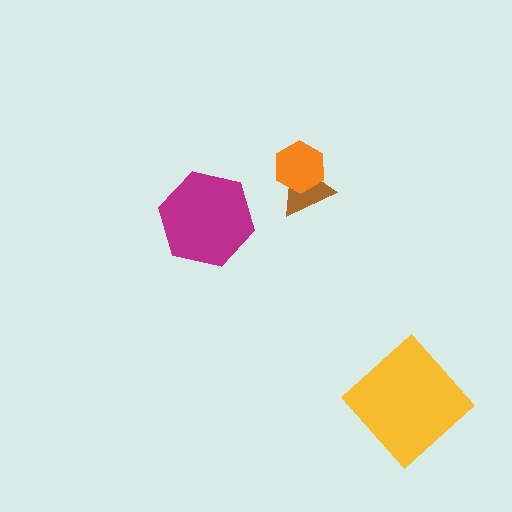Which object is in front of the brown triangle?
The orange hexagon is in front of the brown triangle.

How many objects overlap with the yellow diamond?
0 objects overlap with the yellow diamond.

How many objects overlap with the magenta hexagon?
0 objects overlap with the magenta hexagon.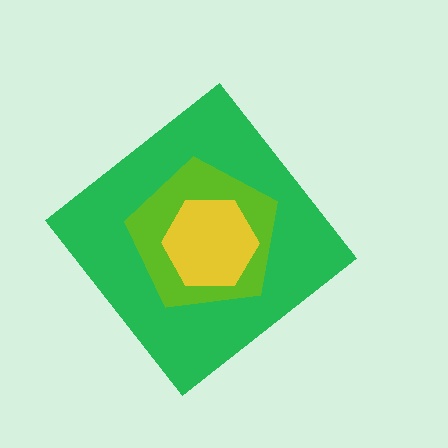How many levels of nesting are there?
3.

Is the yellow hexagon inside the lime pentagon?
Yes.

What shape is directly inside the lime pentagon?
The yellow hexagon.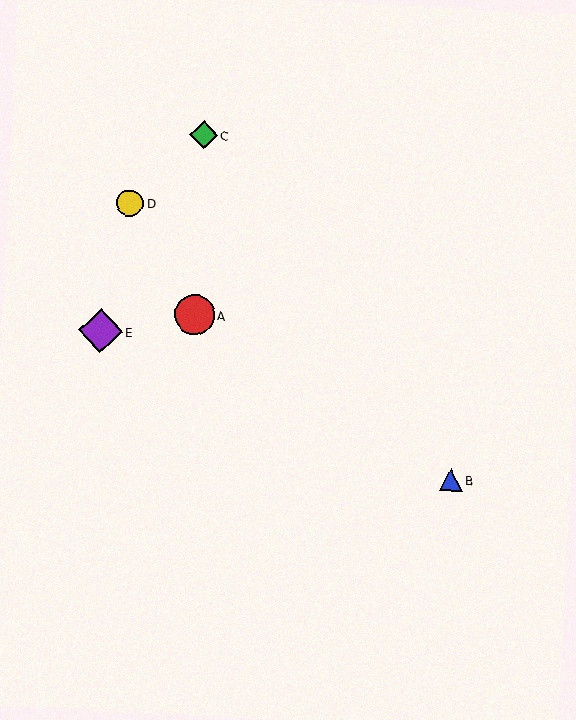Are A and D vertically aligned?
No, A is at x≈195 and D is at x≈130.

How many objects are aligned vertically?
2 objects (A, C) are aligned vertically.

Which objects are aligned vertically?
Objects A, C are aligned vertically.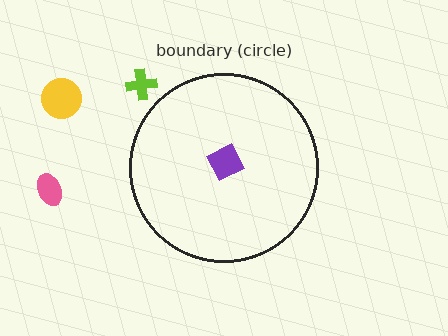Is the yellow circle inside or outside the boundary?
Outside.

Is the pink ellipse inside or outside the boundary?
Outside.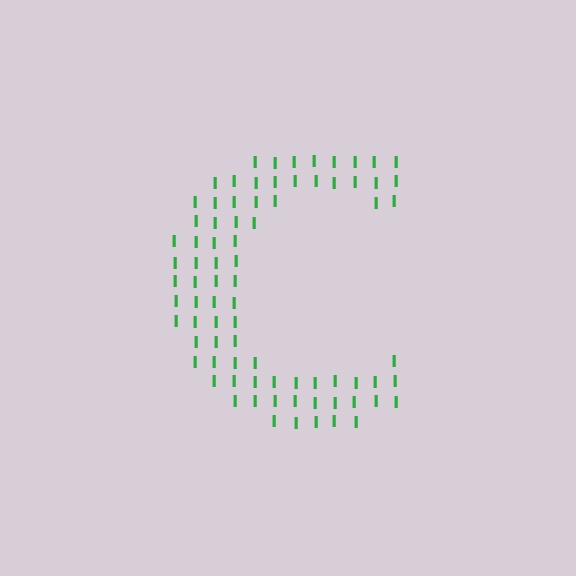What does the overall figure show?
The overall figure shows the letter C.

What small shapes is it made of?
It is made of small letter I's.